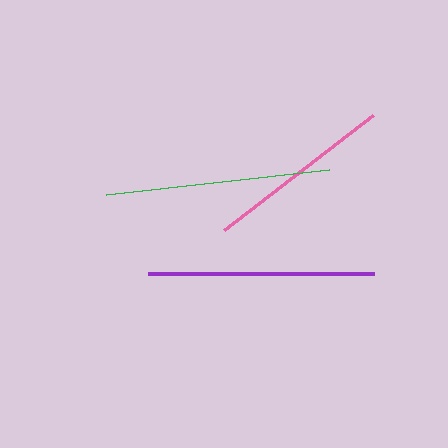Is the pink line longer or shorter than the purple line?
The purple line is longer than the pink line.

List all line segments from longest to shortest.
From longest to shortest: purple, green, pink.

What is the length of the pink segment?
The pink segment is approximately 189 pixels long.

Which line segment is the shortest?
The pink line is the shortest at approximately 189 pixels.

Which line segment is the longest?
The purple line is the longest at approximately 226 pixels.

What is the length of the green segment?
The green segment is approximately 225 pixels long.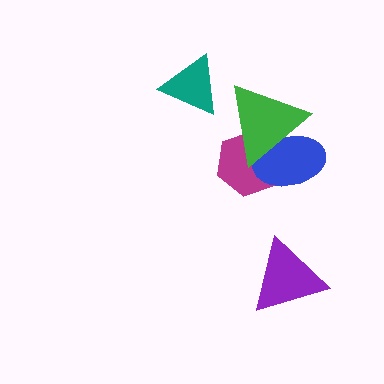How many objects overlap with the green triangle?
2 objects overlap with the green triangle.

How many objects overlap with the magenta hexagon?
2 objects overlap with the magenta hexagon.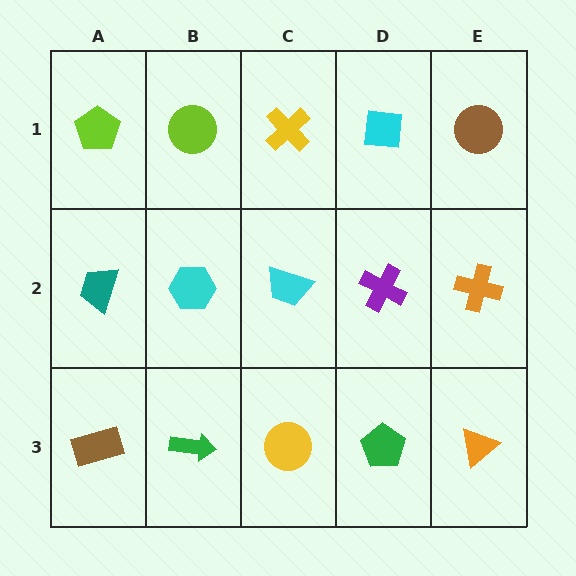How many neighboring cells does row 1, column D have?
3.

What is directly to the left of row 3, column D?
A yellow circle.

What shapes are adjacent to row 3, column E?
An orange cross (row 2, column E), a green pentagon (row 3, column D).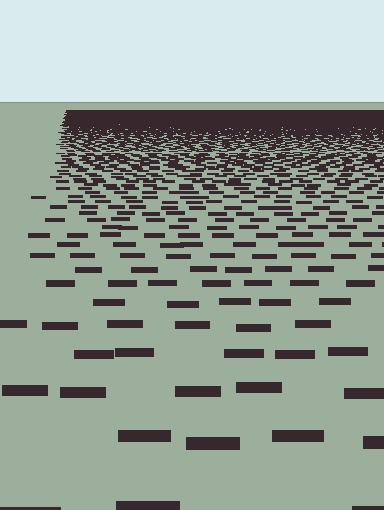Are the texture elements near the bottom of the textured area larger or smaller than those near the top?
Larger. Near the bottom, elements are closer to the viewer and appear at a bigger on-screen size.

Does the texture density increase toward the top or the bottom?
Density increases toward the top.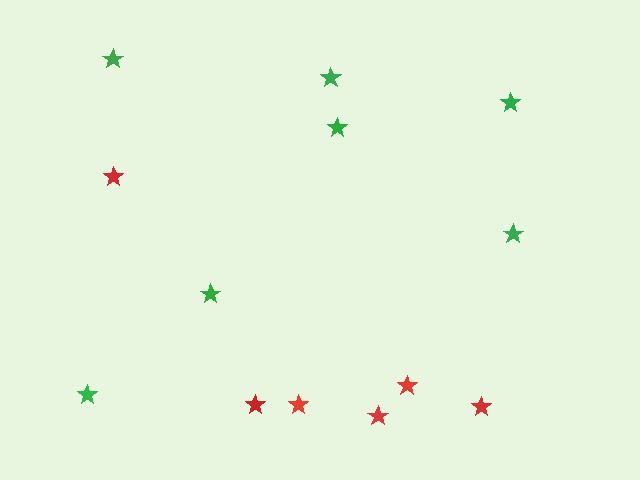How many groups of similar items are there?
There are 2 groups: one group of red stars (6) and one group of green stars (7).